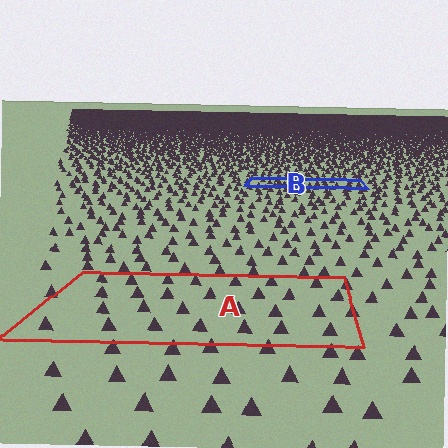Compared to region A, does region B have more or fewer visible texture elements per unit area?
Region B has more texture elements per unit area — they are packed more densely because it is farther away.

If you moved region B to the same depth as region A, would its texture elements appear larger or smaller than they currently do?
They would appear larger. At a closer depth, the same texture elements are projected at a bigger on-screen size.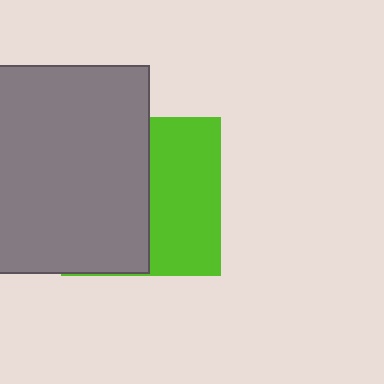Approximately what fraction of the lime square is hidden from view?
Roughly 54% of the lime square is hidden behind the gray square.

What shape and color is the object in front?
The object in front is a gray square.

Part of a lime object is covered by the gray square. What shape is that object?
It is a square.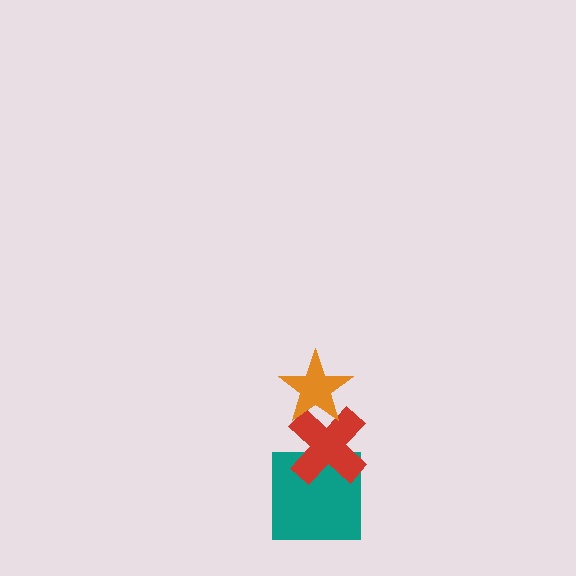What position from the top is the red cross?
The red cross is 2nd from the top.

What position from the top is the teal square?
The teal square is 3rd from the top.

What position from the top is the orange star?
The orange star is 1st from the top.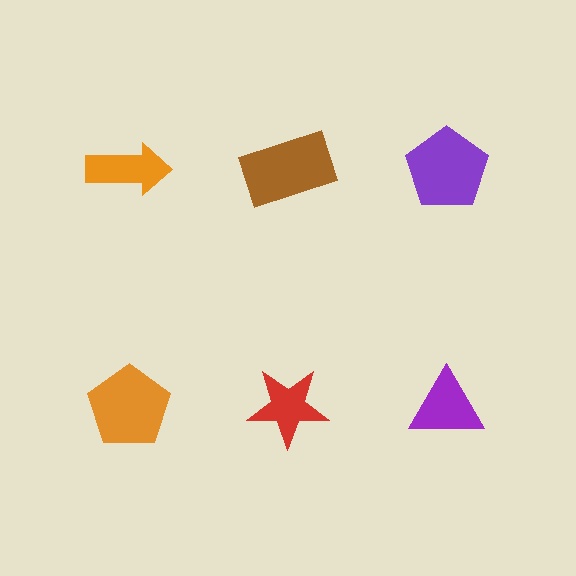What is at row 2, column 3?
A purple triangle.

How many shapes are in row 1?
3 shapes.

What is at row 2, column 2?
A red star.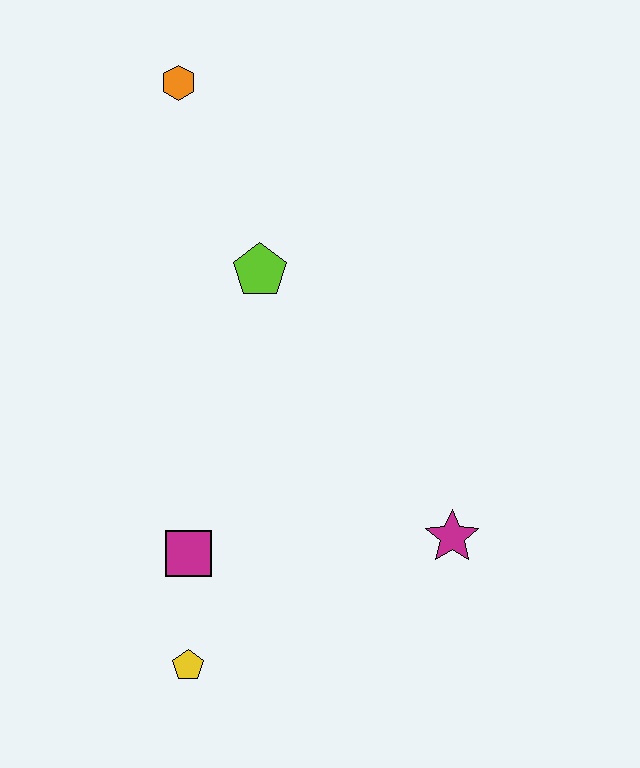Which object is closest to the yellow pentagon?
The magenta square is closest to the yellow pentagon.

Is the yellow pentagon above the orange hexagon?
No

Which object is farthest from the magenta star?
The orange hexagon is farthest from the magenta star.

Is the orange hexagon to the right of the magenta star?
No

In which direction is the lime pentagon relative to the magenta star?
The lime pentagon is above the magenta star.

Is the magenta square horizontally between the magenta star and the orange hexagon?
Yes